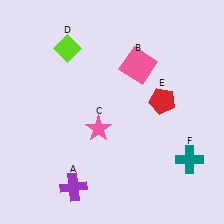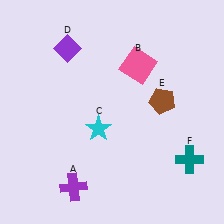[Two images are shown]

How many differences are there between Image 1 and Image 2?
There are 3 differences between the two images.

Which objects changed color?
C changed from pink to cyan. D changed from lime to purple. E changed from red to brown.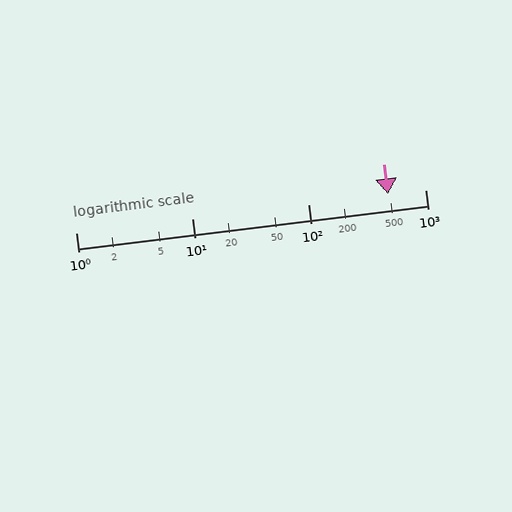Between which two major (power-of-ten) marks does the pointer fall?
The pointer is between 100 and 1000.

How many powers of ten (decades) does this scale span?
The scale spans 3 decades, from 1 to 1000.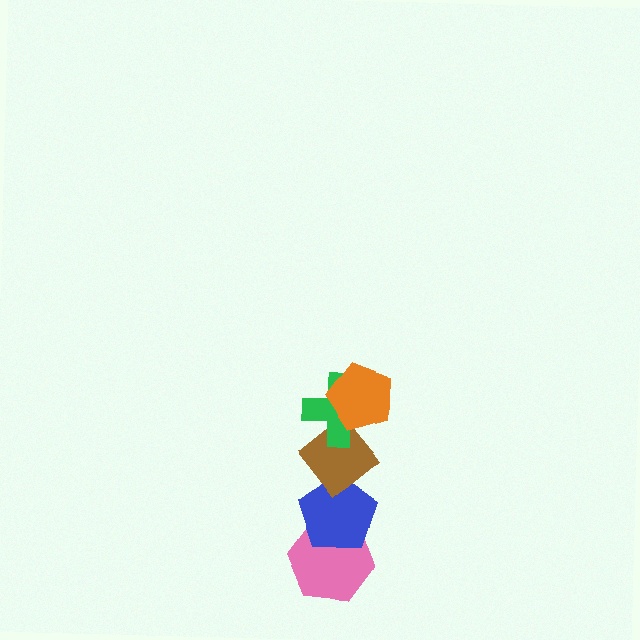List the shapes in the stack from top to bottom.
From top to bottom: the orange pentagon, the green cross, the brown diamond, the blue pentagon, the pink hexagon.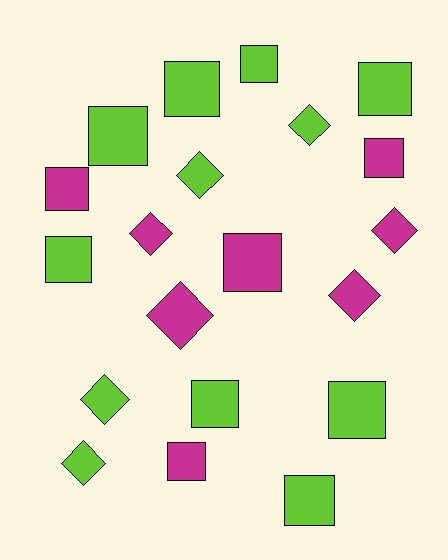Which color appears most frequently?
Lime, with 12 objects.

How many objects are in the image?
There are 20 objects.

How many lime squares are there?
There are 8 lime squares.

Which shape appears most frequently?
Square, with 12 objects.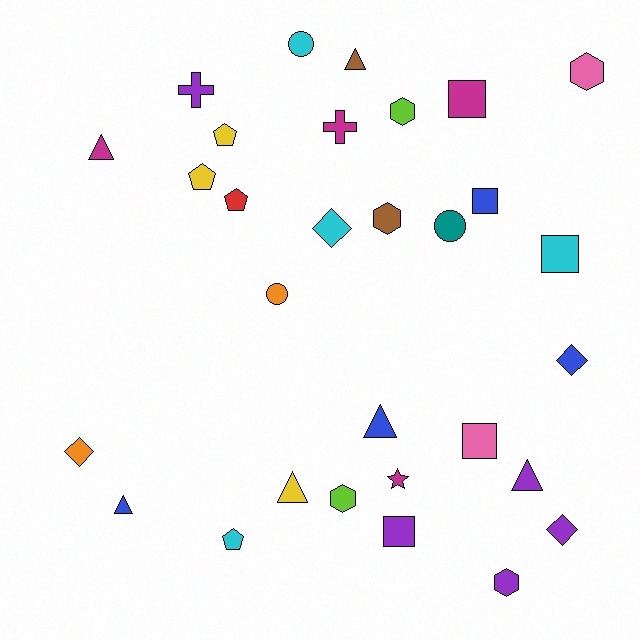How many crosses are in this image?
There are 2 crosses.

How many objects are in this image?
There are 30 objects.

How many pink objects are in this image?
There are 2 pink objects.